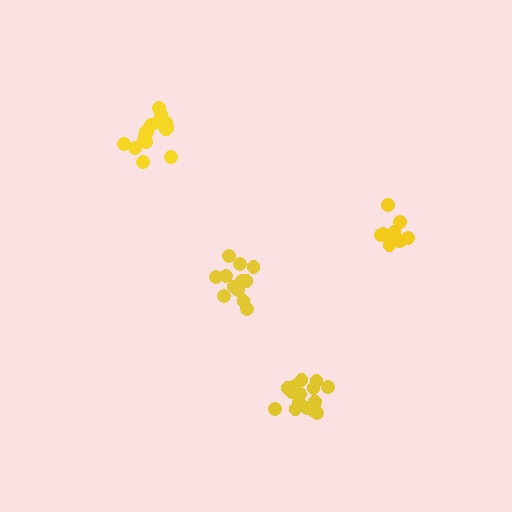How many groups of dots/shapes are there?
There are 4 groups.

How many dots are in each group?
Group 1: 11 dots, Group 2: 16 dots, Group 3: 13 dots, Group 4: 16 dots (56 total).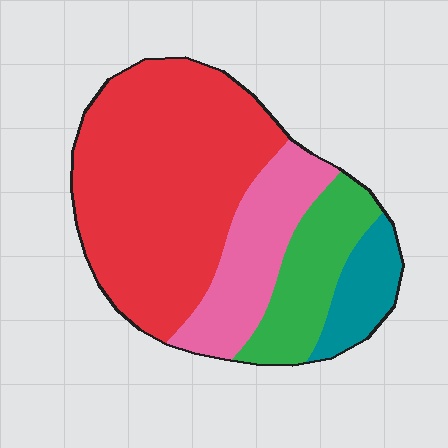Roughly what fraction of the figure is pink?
Pink takes up between a sixth and a third of the figure.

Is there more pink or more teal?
Pink.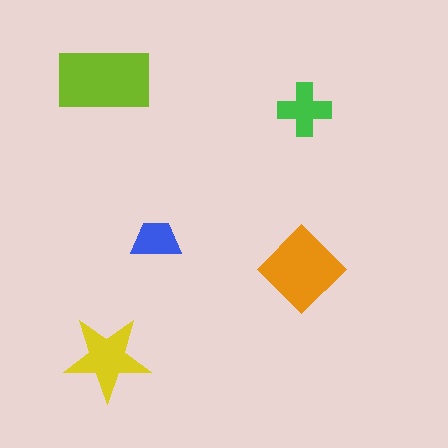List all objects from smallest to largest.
The blue trapezoid, the green cross, the yellow star, the orange diamond, the lime rectangle.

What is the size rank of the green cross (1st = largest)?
4th.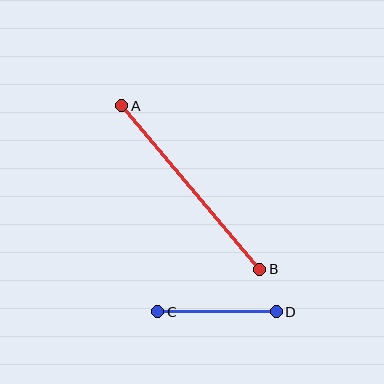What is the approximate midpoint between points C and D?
The midpoint is at approximately (217, 312) pixels.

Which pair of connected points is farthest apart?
Points A and B are farthest apart.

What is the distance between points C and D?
The distance is approximately 119 pixels.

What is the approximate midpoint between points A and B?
The midpoint is at approximately (191, 187) pixels.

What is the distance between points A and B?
The distance is approximately 214 pixels.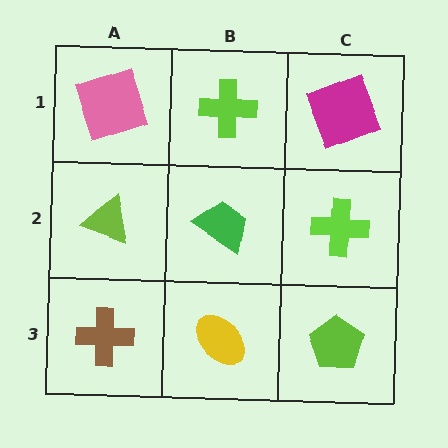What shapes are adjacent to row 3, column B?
A green trapezoid (row 2, column B), a brown cross (row 3, column A), a lime pentagon (row 3, column C).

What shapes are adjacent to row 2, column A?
A pink square (row 1, column A), a brown cross (row 3, column A), a green trapezoid (row 2, column B).